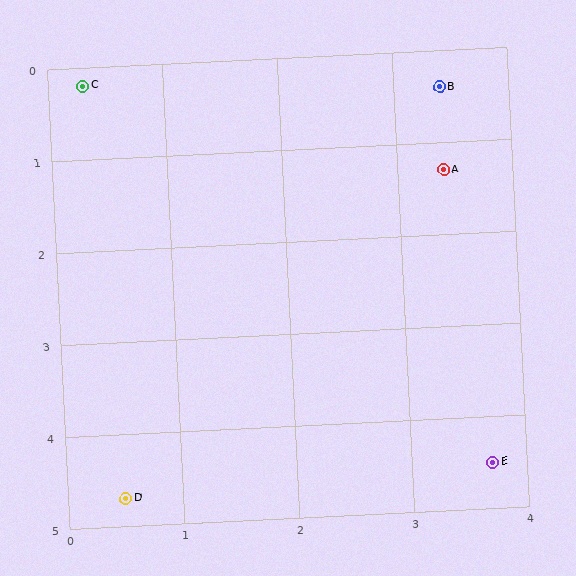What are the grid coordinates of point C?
Point C is at approximately (0.3, 0.2).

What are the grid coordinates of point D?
Point D is at approximately (0.5, 4.7).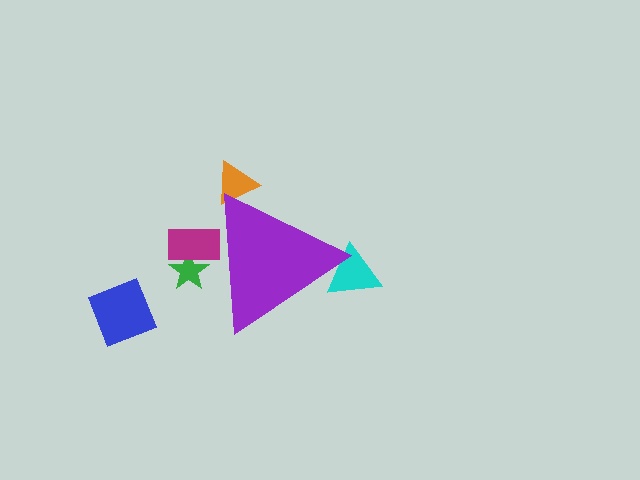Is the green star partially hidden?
Yes, the green star is partially hidden behind the purple triangle.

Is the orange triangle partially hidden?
Yes, the orange triangle is partially hidden behind the purple triangle.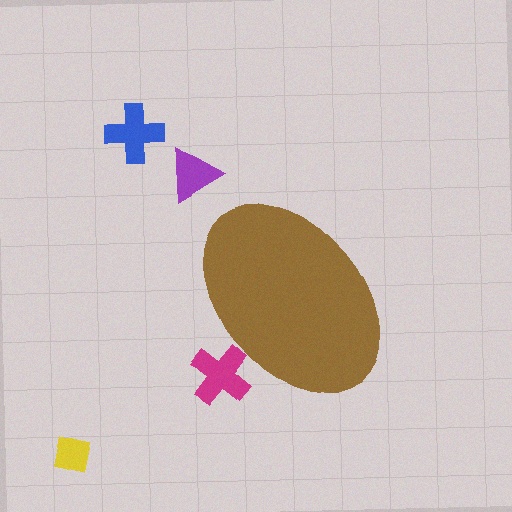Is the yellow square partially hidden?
No, the yellow square is fully visible.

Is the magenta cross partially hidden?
Yes, the magenta cross is partially hidden behind the brown ellipse.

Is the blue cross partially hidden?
No, the blue cross is fully visible.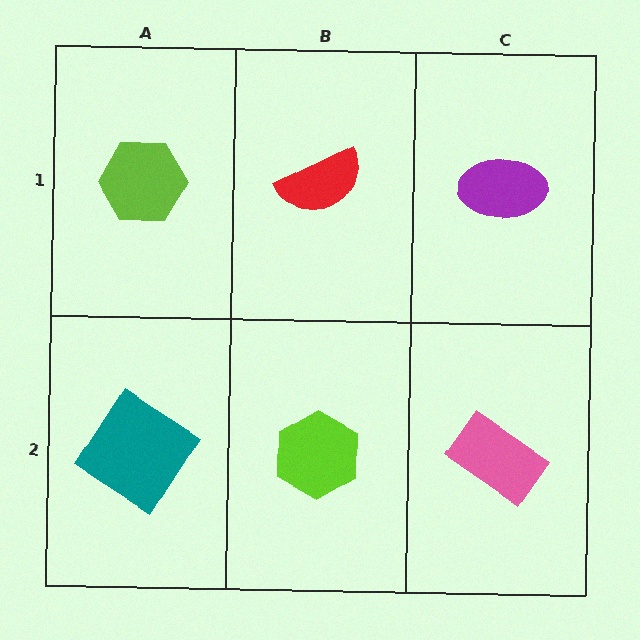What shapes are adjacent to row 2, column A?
A lime hexagon (row 1, column A), a lime hexagon (row 2, column B).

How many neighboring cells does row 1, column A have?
2.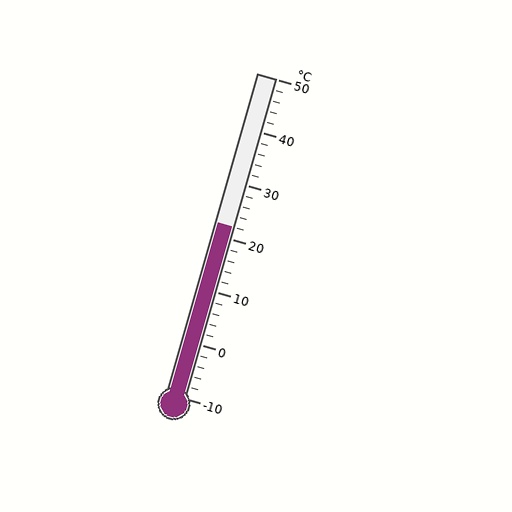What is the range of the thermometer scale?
The thermometer scale ranges from -10°C to 50°C.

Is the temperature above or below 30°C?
The temperature is below 30°C.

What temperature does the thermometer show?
The thermometer shows approximately 22°C.